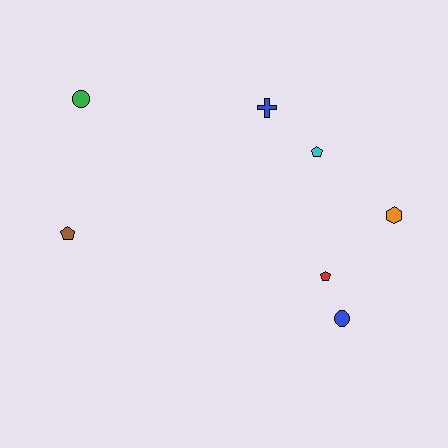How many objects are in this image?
There are 7 objects.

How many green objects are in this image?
There is 1 green object.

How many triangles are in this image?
There are no triangles.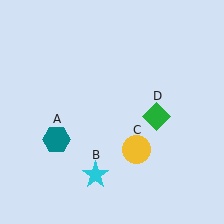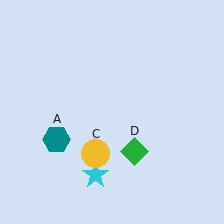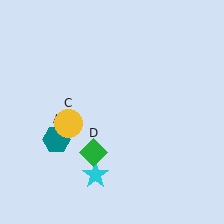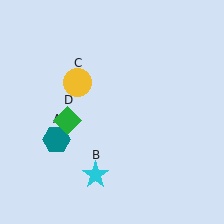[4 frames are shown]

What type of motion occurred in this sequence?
The yellow circle (object C), green diamond (object D) rotated clockwise around the center of the scene.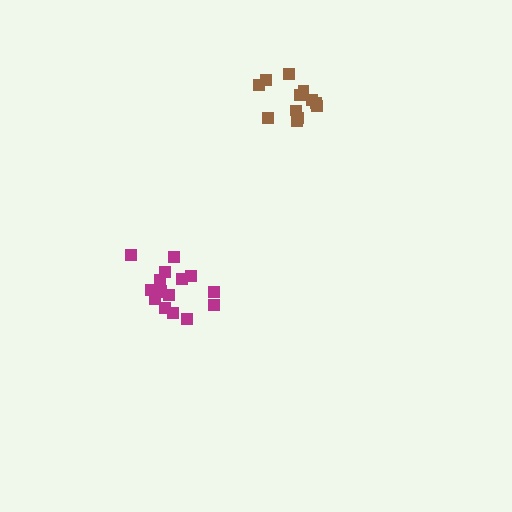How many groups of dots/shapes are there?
There are 2 groups.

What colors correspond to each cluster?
The clusters are colored: magenta, brown.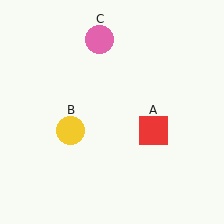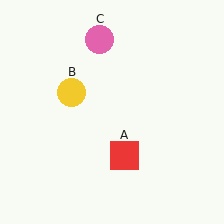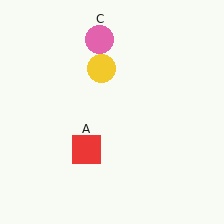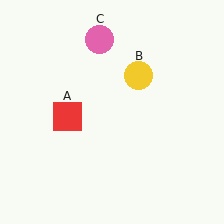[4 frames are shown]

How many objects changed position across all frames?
2 objects changed position: red square (object A), yellow circle (object B).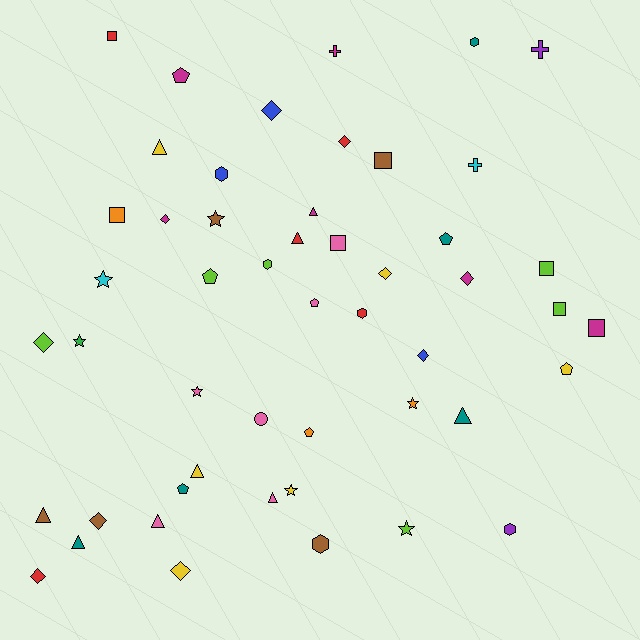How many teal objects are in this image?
There are 5 teal objects.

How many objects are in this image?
There are 50 objects.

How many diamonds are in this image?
There are 10 diamonds.